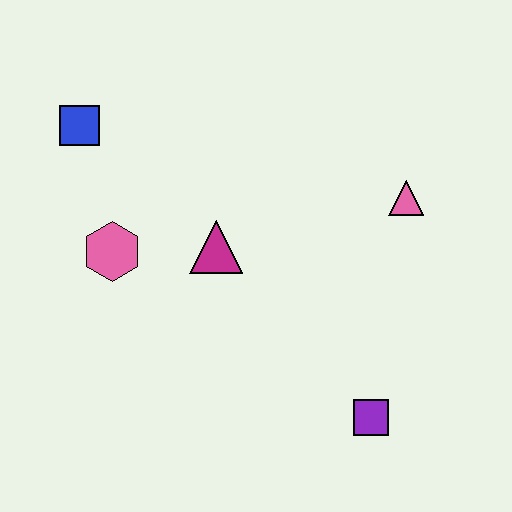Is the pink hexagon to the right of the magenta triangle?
No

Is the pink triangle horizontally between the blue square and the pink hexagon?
No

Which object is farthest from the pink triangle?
The blue square is farthest from the pink triangle.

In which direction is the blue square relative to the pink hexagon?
The blue square is above the pink hexagon.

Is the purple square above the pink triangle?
No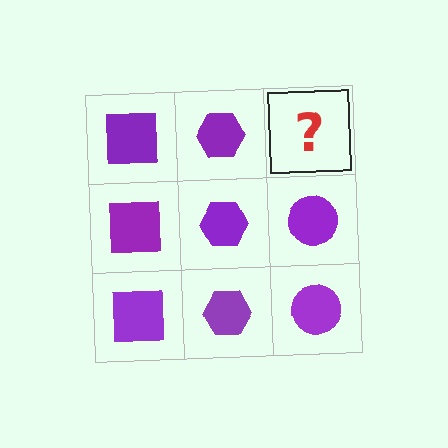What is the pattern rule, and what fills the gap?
The rule is that each column has a consistent shape. The gap should be filled with a purple circle.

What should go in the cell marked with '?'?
The missing cell should contain a purple circle.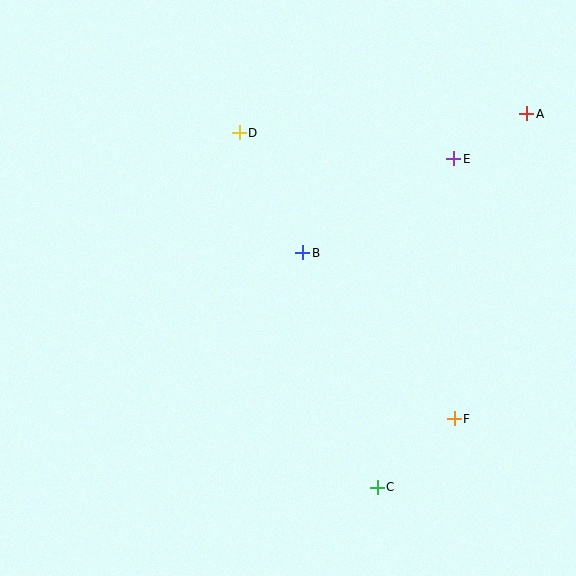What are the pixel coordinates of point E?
Point E is at (454, 159).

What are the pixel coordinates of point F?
Point F is at (454, 419).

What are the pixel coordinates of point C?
Point C is at (377, 487).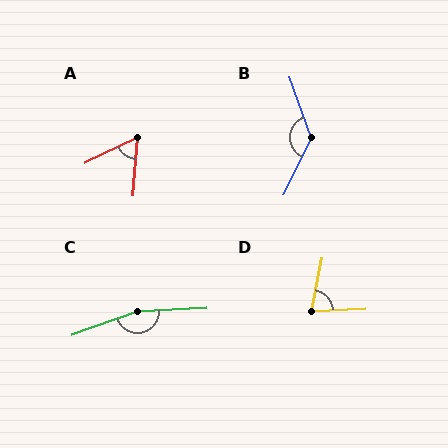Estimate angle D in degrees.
Approximately 76 degrees.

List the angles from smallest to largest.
A (59°), D (76°), B (134°), C (163°).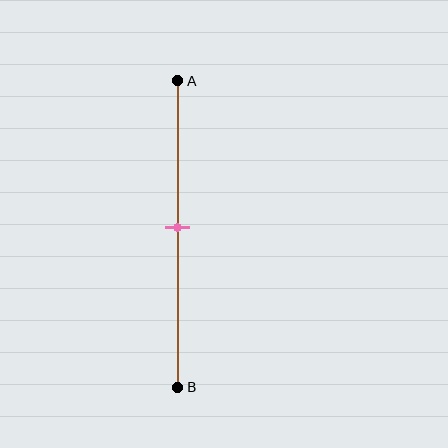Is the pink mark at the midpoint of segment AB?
Yes, the mark is approximately at the midpoint.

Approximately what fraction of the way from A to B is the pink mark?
The pink mark is approximately 50% of the way from A to B.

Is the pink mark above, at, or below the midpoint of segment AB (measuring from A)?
The pink mark is approximately at the midpoint of segment AB.